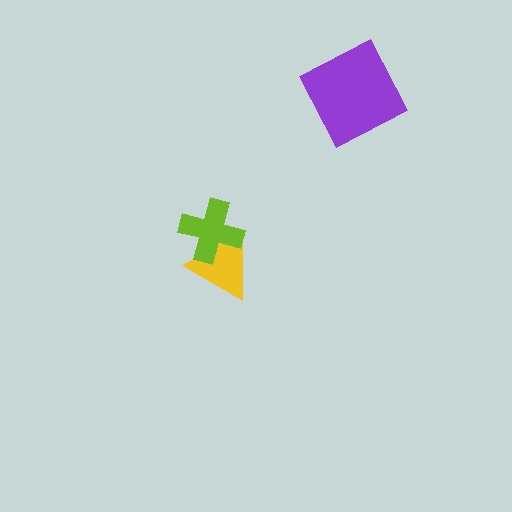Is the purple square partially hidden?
No, no other shape covers it.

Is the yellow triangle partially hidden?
Yes, it is partially covered by another shape.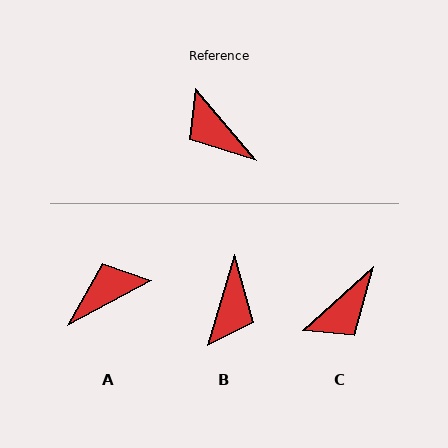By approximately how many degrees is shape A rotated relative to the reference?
Approximately 102 degrees clockwise.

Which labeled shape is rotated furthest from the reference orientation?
B, about 123 degrees away.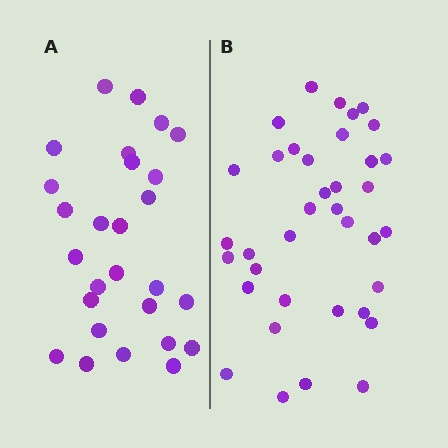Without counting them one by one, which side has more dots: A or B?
Region B (the right region) has more dots.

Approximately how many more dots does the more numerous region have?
Region B has roughly 10 or so more dots than region A.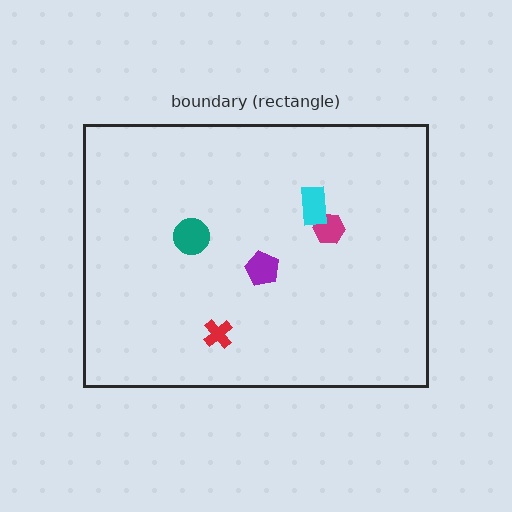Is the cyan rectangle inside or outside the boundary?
Inside.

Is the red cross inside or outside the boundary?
Inside.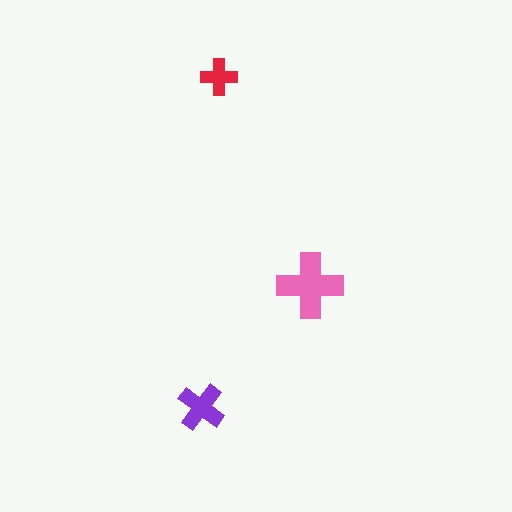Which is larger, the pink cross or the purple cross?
The pink one.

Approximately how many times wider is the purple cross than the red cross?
About 1.5 times wider.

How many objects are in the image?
There are 3 objects in the image.